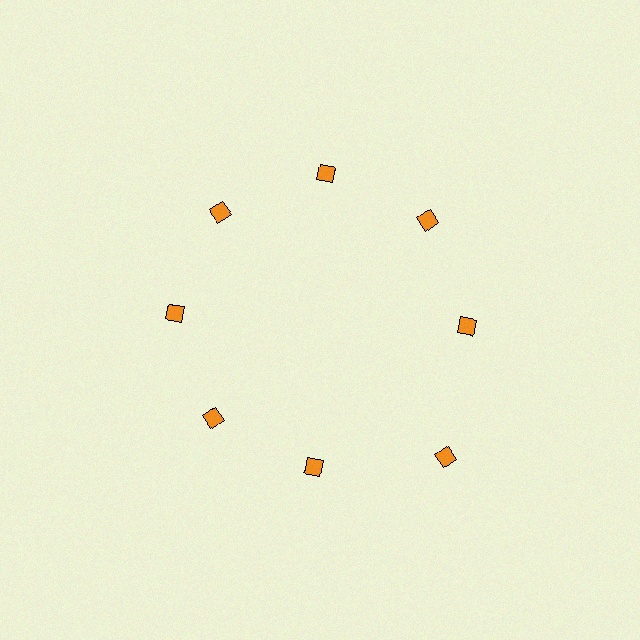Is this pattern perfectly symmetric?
No. The 8 orange diamonds are arranged in a ring, but one element near the 4 o'clock position is pushed outward from the center, breaking the 8-fold rotational symmetry.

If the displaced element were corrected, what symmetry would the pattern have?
It would have 8-fold rotational symmetry — the pattern would map onto itself every 45 degrees.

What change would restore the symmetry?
The symmetry would be restored by moving it inward, back onto the ring so that all 8 diamonds sit at equal angles and equal distance from the center.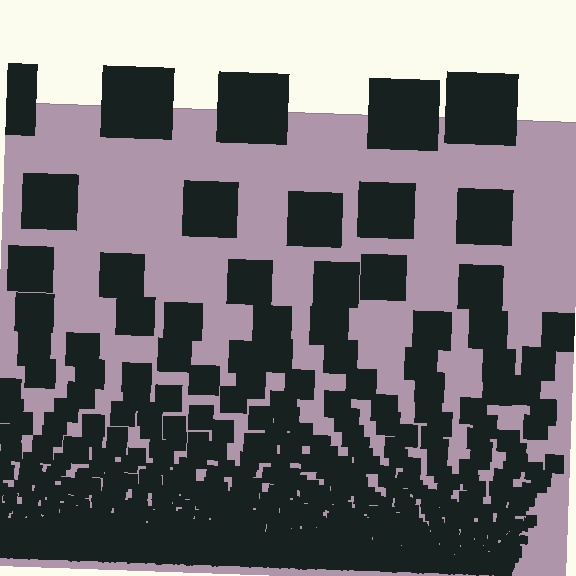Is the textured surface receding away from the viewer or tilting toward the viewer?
The surface appears to tilt toward the viewer. Texture elements get larger and sparser toward the top.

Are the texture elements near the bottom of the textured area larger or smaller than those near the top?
Smaller. The gradient is inverted — elements near the bottom are smaller and denser.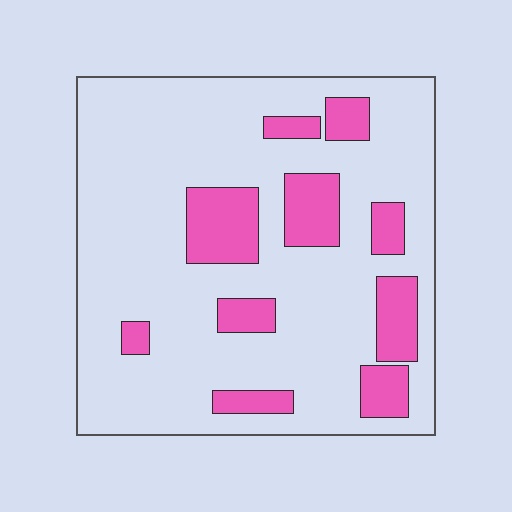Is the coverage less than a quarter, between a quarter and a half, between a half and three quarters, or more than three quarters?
Less than a quarter.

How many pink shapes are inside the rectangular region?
10.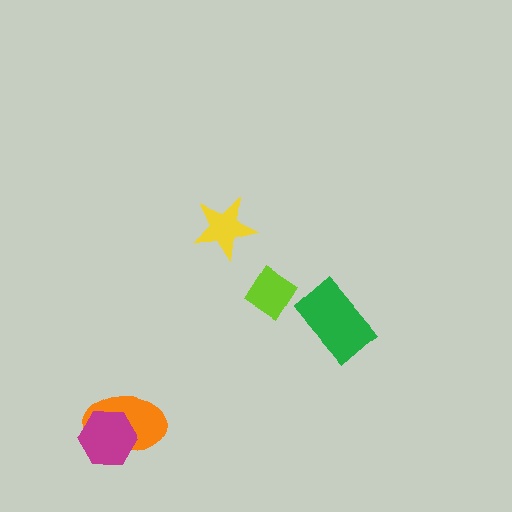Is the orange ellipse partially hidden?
Yes, it is partially covered by another shape.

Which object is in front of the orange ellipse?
The magenta hexagon is in front of the orange ellipse.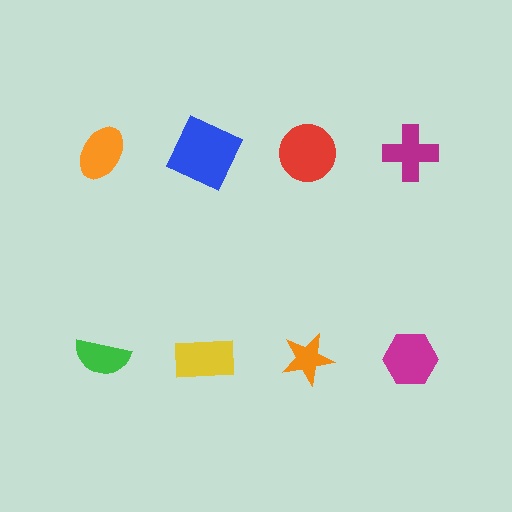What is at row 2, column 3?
An orange star.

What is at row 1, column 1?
An orange ellipse.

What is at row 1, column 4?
A magenta cross.